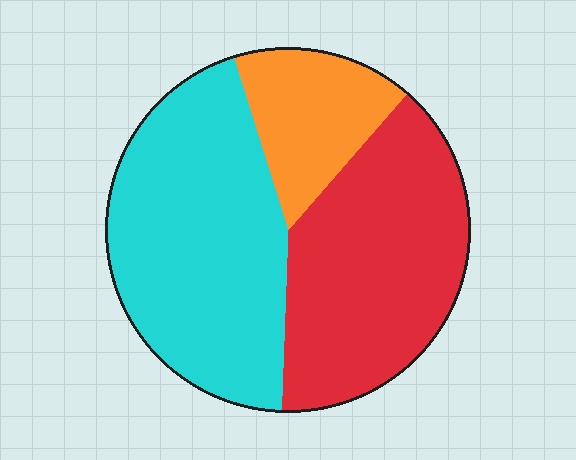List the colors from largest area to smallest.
From largest to smallest: cyan, red, orange.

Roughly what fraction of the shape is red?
Red covers 39% of the shape.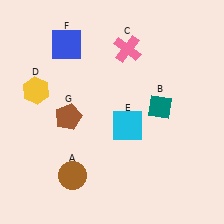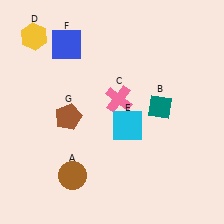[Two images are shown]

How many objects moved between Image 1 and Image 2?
2 objects moved between the two images.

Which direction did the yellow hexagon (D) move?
The yellow hexagon (D) moved up.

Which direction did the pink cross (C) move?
The pink cross (C) moved down.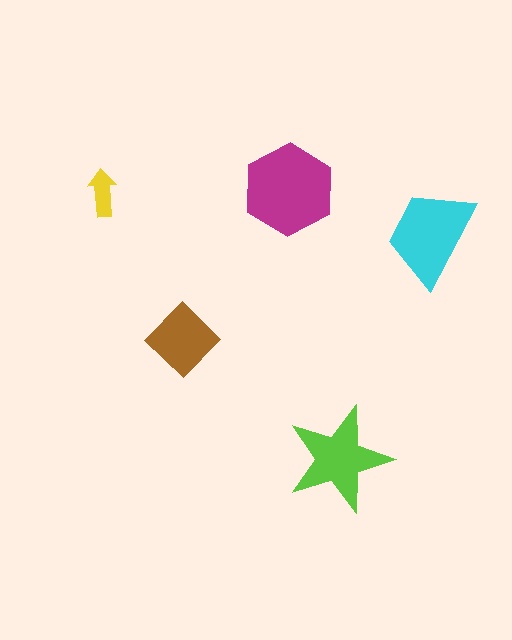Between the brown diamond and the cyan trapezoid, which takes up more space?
The cyan trapezoid.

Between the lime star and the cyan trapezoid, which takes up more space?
The cyan trapezoid.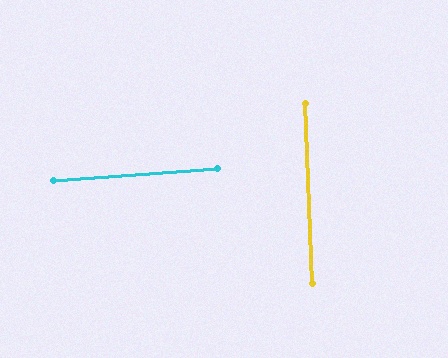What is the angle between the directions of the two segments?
Approximately 88 degrees.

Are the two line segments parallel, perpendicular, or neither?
Perpendicular — they meet at approximately 88°.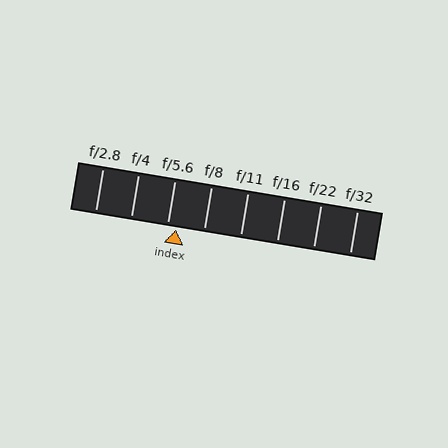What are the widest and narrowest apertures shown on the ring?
The widest aperture shown is f/2.8 and the narrowest is f/32.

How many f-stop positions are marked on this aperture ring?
There are 8 f-stop positions marked.